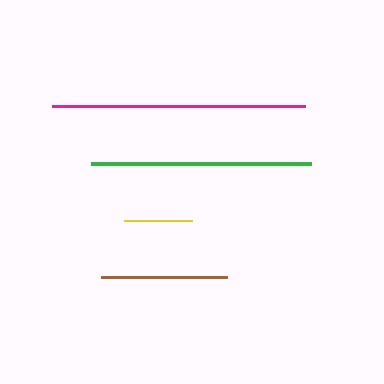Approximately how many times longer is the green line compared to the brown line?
The green line is approximately 1.7 times the length of the brown line.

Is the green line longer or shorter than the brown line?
The green line is longer than the brown line.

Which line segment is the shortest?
The yellow line is the shortest at approximately 68 pixels.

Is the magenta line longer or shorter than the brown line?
The magenta line is longer than the brown line.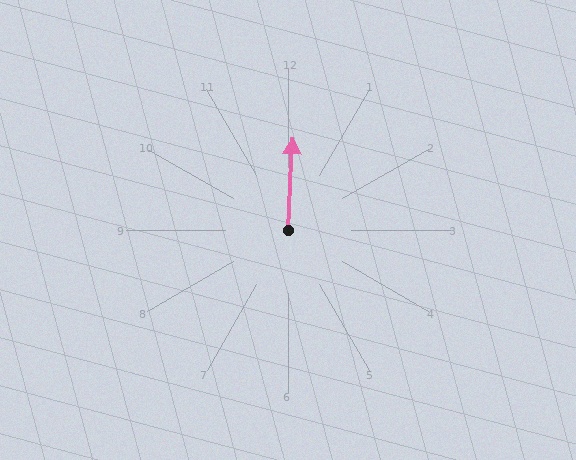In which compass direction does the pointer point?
North.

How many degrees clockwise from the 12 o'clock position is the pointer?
Approximately 3 degrees.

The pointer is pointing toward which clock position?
Roughly 12 o'clock.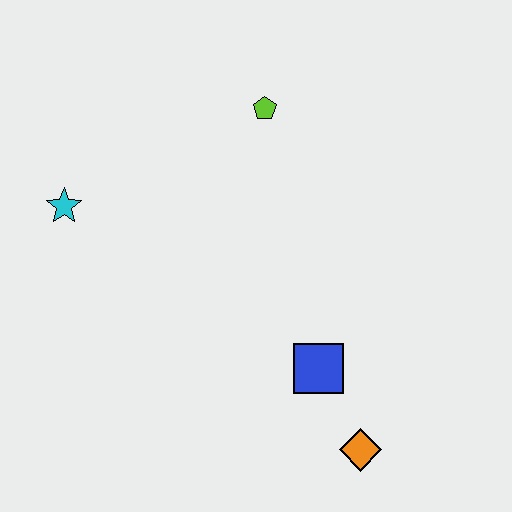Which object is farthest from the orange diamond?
The cyan star is farthest from the orange diamond.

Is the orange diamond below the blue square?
Yes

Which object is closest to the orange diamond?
The blue square is closest to the orange diamond.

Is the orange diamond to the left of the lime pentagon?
No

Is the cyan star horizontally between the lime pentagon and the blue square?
No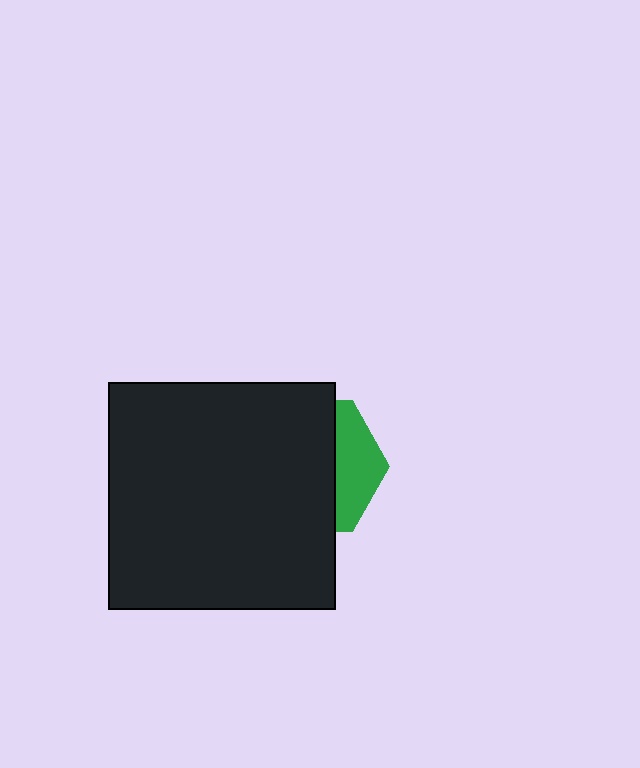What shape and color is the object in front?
The object in front is a black square.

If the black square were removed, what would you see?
You would see the complete green hexagon.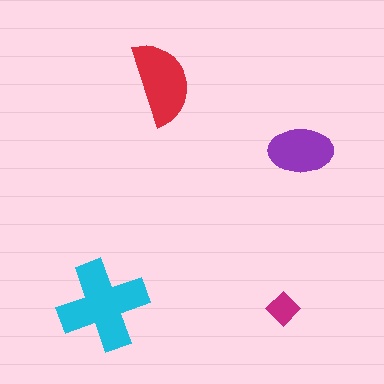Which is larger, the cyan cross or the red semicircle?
The cyan cross.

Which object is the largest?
The cyan cross.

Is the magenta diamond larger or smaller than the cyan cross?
Smaller.